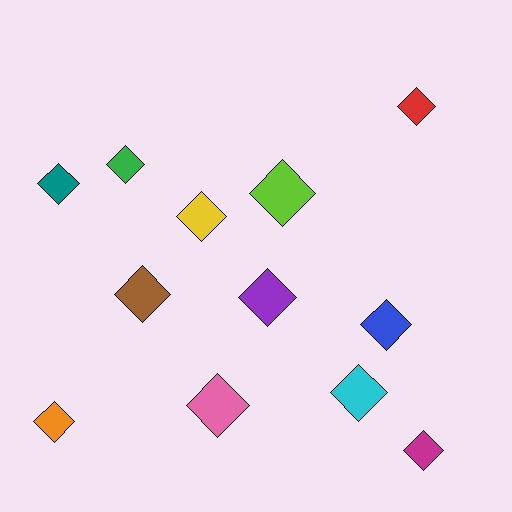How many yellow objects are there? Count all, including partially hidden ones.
There is 1 yellow object.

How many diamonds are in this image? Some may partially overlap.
There are 12 diamonds.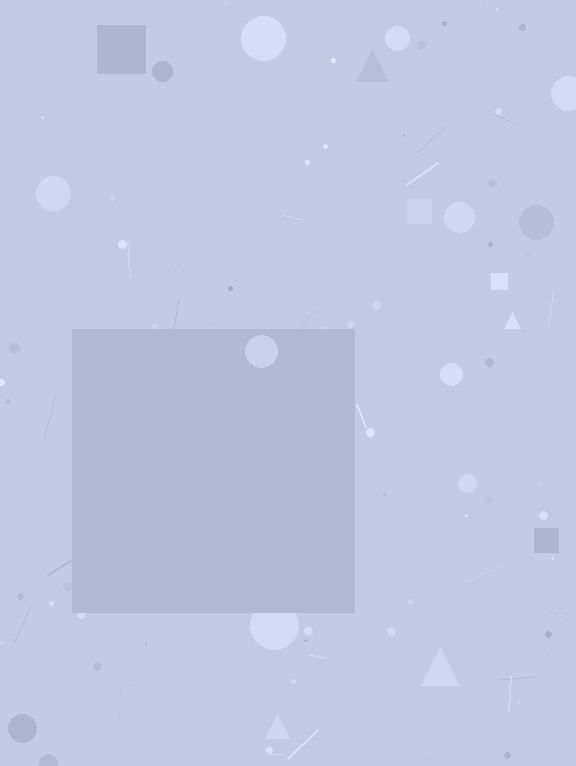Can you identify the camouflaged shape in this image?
The camouflaged shape is a square.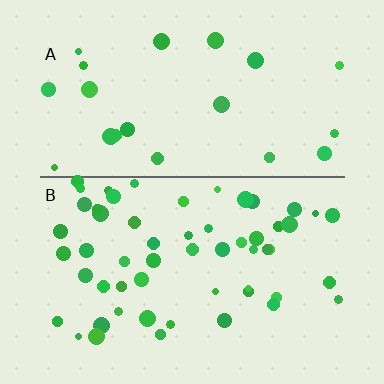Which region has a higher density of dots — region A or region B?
B (the bottom).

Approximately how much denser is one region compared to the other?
Approximately 2.5× — region B over region A.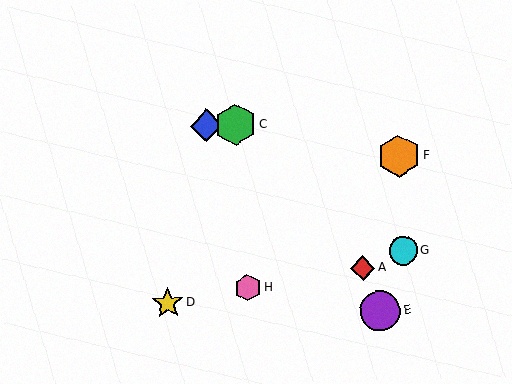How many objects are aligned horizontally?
2 objects (B, C) are aligned horizontally.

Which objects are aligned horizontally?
Objects B, C are aligned horizontally.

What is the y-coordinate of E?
Object E is at y≈311.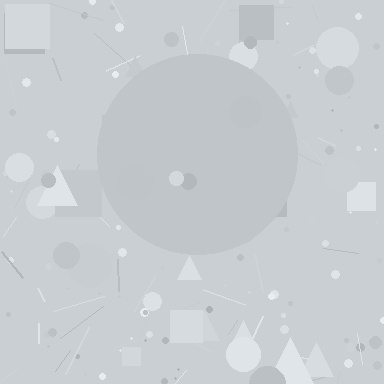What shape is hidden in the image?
A circle is hidden in the image.